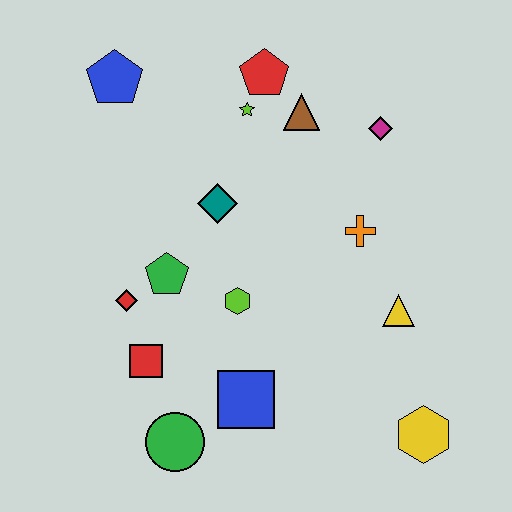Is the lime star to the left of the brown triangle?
Yes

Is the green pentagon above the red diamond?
Yes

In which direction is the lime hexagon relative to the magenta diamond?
The lime hexagon is below the magenta diamond.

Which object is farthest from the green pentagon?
The yellow hexagon is farthest from the green pentagon.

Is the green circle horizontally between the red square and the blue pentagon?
No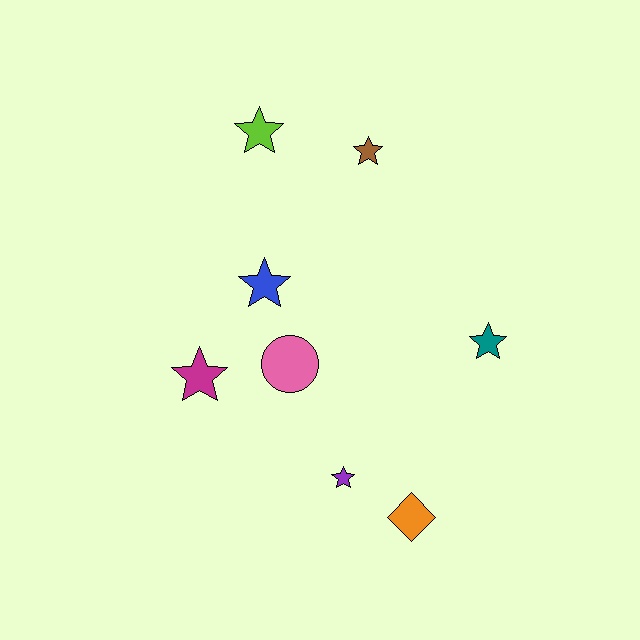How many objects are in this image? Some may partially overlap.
There are 8 objects.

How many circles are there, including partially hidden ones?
There is 1 circle.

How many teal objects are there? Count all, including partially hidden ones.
There is 1 teal object.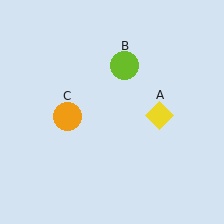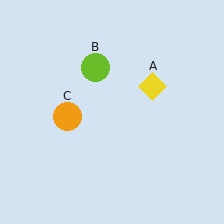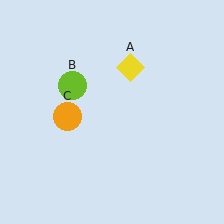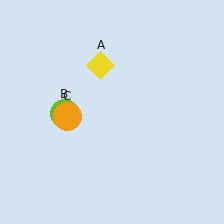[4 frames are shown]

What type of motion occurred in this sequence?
The yellow diamond (object A), lime circle (object B) rotated counterclockwise around the center of the scene.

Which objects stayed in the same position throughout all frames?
Orange circle (object C) remained stationary.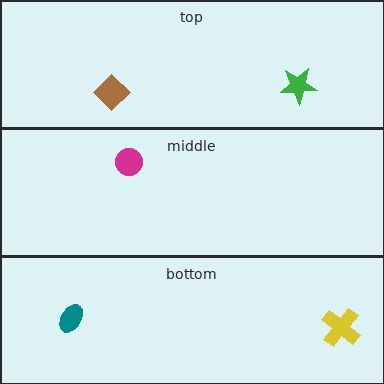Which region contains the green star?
The top region.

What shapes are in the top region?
The brown diamond, the green star.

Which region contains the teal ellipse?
The bottom region.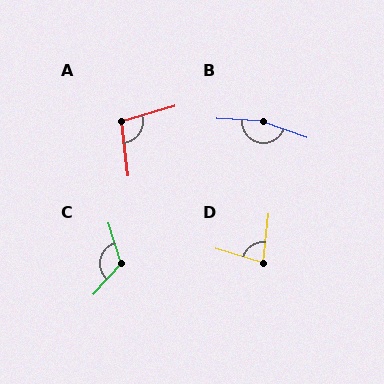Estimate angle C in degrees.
Approximately 121 degrees.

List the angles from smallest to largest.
D (78°), A (99°), C (121°), B (163°).